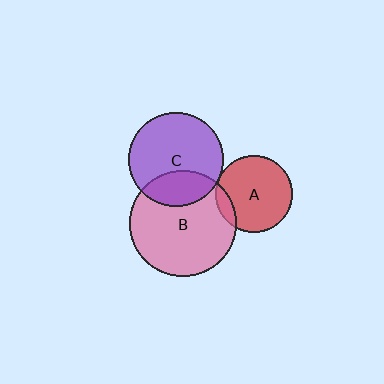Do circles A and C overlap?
Yes.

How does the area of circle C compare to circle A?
Approximately 1.5 times.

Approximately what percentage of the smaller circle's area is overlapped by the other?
Approximately 5%.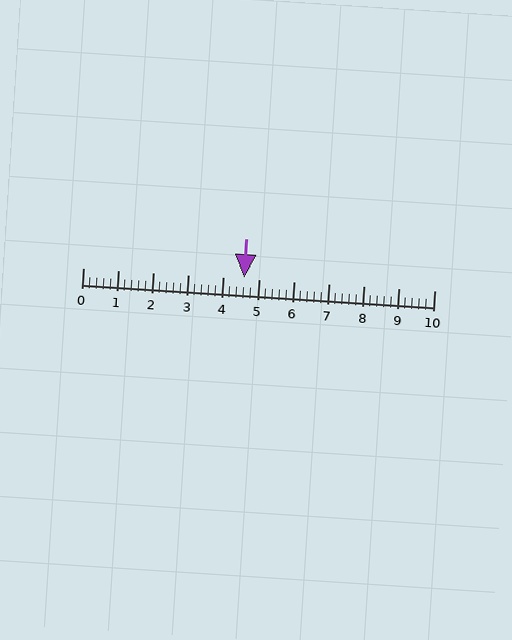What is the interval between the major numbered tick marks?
The major tick marks are spaced 1 units apart.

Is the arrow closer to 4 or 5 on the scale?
The arrow is closer to 5.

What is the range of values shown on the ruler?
The ruler shows values from 0 to 10.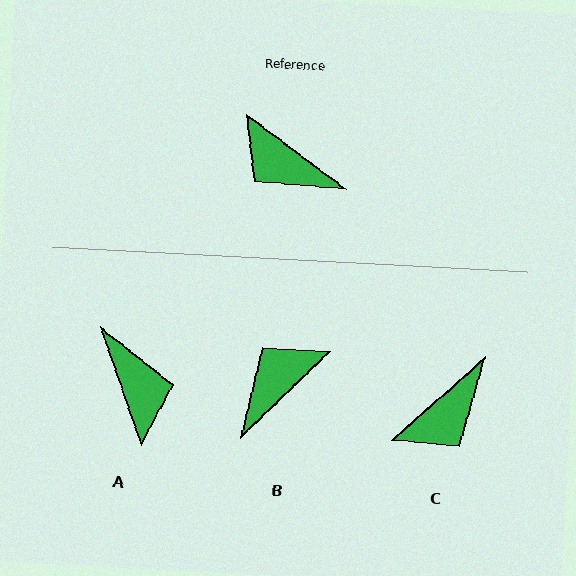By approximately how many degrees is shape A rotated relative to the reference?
Approximately 146 degrees counter-clockwise.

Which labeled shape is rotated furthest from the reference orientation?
A, about 146 degrees away.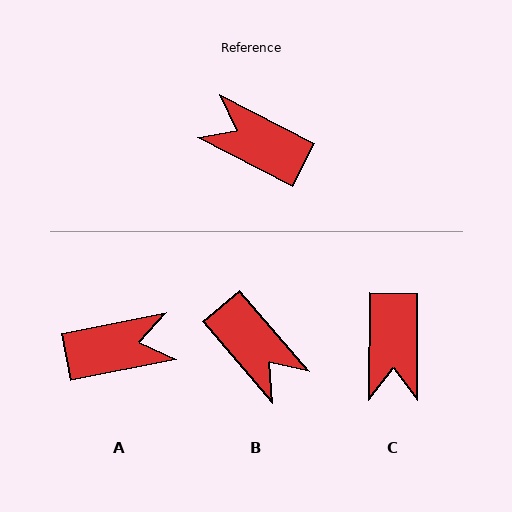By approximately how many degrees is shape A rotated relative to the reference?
Approximately 142 degrees clockwise.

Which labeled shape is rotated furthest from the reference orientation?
B, about 158 degrees away.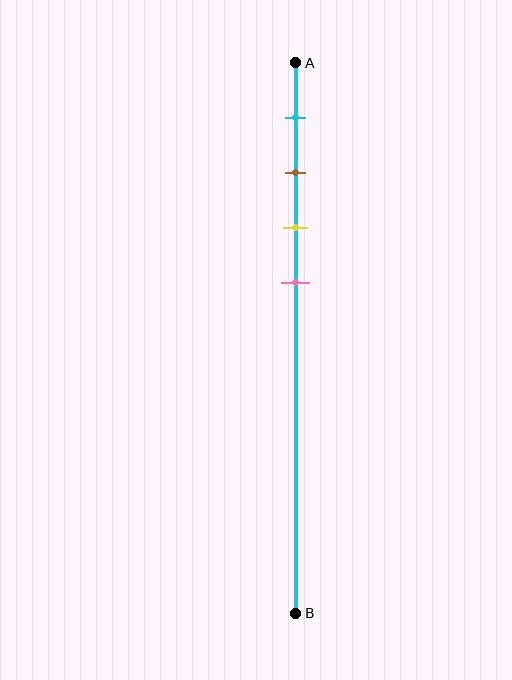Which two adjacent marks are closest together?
The brown and yellow marks are the closest adjacent pair.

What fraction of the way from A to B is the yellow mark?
The yellow mark is approximately 30% (0.3) of the way from A to B.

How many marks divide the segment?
There are 4 marks dividing the segment.